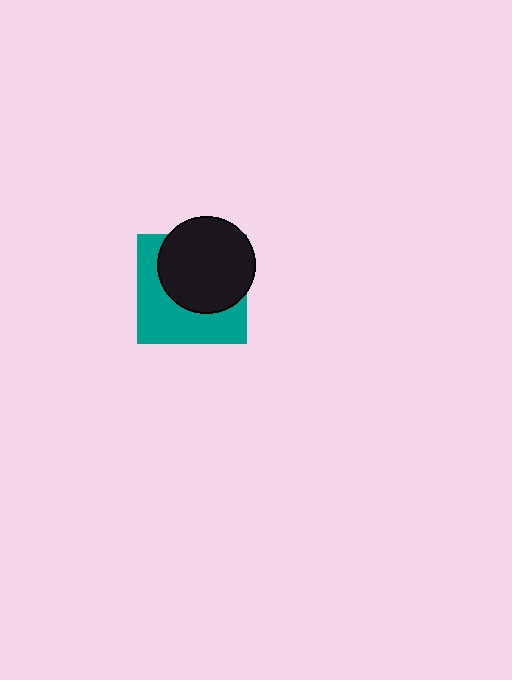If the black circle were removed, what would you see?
You would see the complete teal square.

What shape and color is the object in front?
The object in front is a black circle.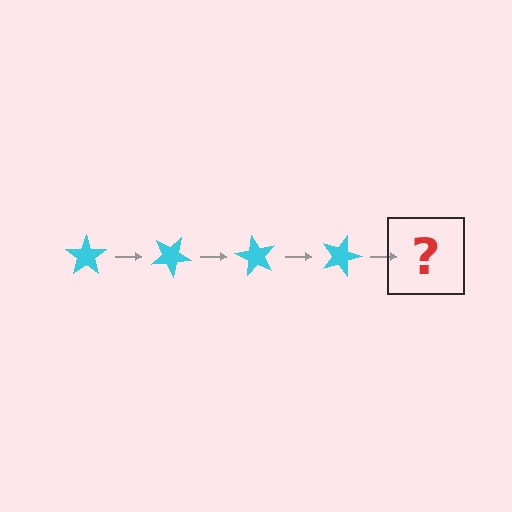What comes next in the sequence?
The next element should be a cyan star rotated 120 degrees.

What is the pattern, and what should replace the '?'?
The pattern is that the star rotates 30 degrees each step. The '?' should be a cyan star rotated 120 degrees.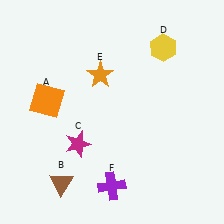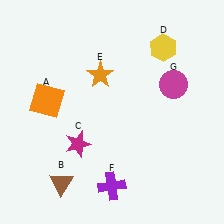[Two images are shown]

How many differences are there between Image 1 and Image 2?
There is 1 difference between the two images.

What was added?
A magenta circle (G) was added in Image 2.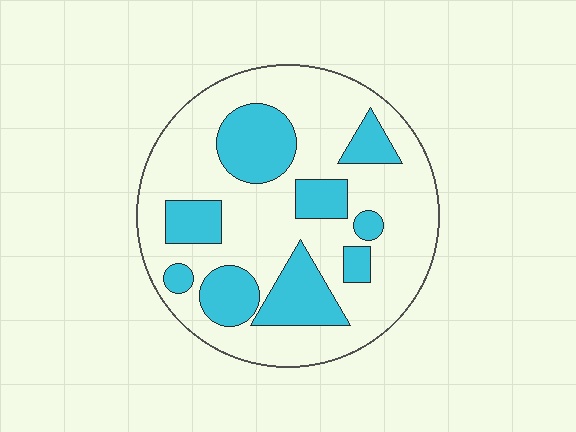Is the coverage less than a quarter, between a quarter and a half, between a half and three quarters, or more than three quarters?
Between a quarter and a half.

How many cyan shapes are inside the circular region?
9.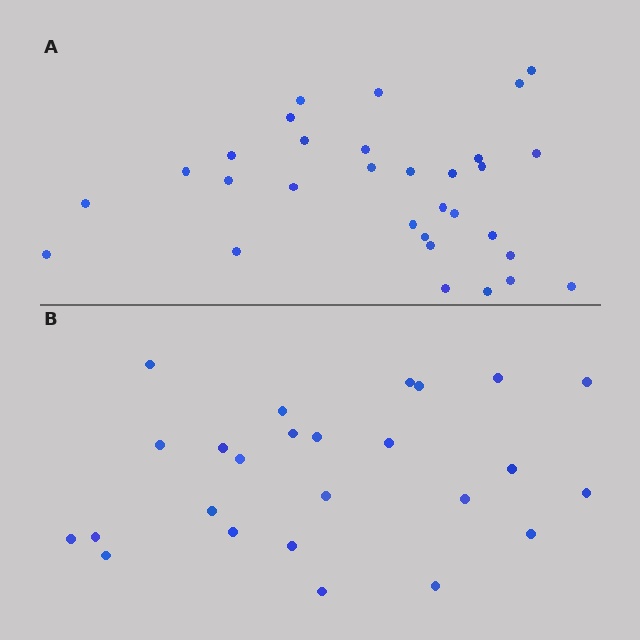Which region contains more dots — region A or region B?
Region A (the top region) has more dots.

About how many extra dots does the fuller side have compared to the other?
Region A has about 6 more dots than region B.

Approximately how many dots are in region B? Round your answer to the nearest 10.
About 20 dots. (The exact count is 25, which rounds to 20.)